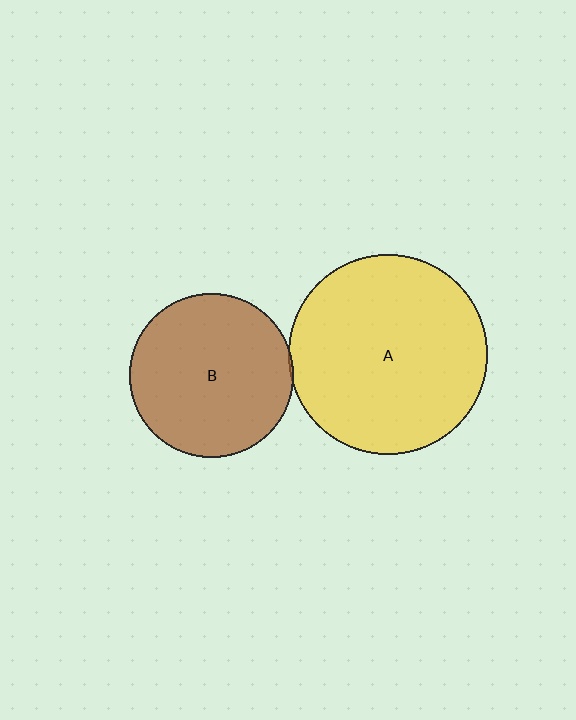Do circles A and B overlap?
Yes.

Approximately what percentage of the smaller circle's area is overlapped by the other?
Approximately 5%.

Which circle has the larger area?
Circle A (yellow).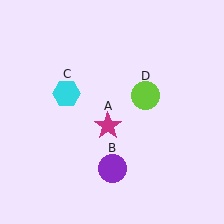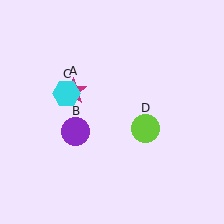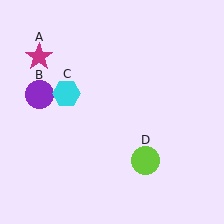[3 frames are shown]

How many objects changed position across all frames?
3 objects changed position: magenta star (object A), purple circle (object B), lime circle (object D).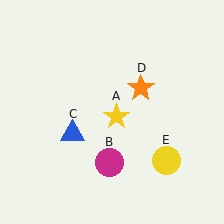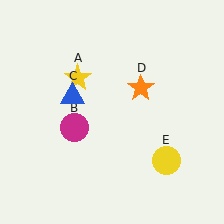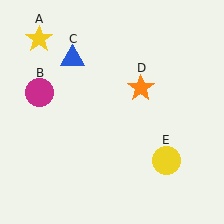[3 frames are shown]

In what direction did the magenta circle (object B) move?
The magenta circle (object B) moved up and to the left.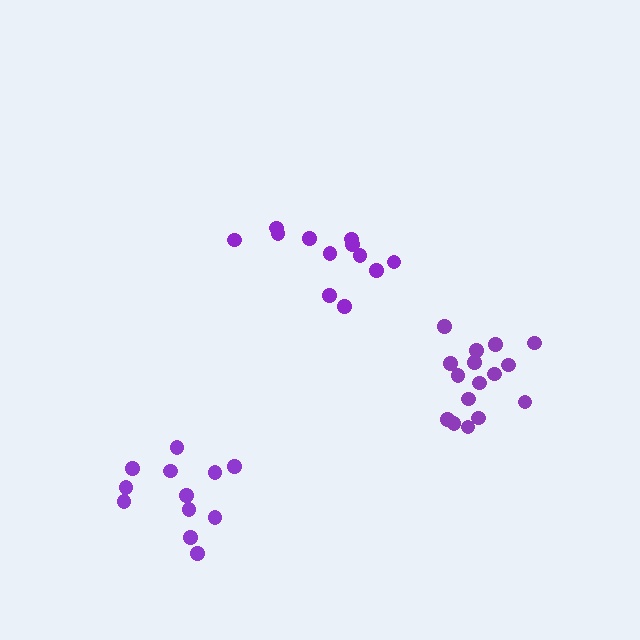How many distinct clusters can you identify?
There are 3 distinct clusters.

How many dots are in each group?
Group 1: 16 dots, Group 2: 12 dots, Group 3: 12 dots (40 total).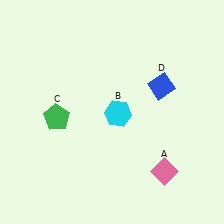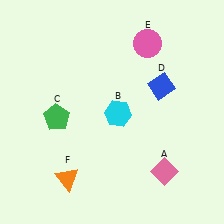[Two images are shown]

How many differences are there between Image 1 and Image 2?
There are 2 differences between the two images.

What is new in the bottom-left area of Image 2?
An orange triangle (F) was added in the bottom-left area of Image 2.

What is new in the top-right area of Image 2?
A pink circle (E) was added in the top-right area of Image 2.